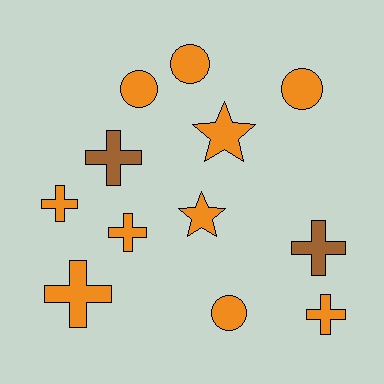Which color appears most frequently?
Orange, with 10 objects.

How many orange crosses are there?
There are 4 orange crosses.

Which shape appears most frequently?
Cross, with 6 objects.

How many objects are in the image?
There are 12 objects.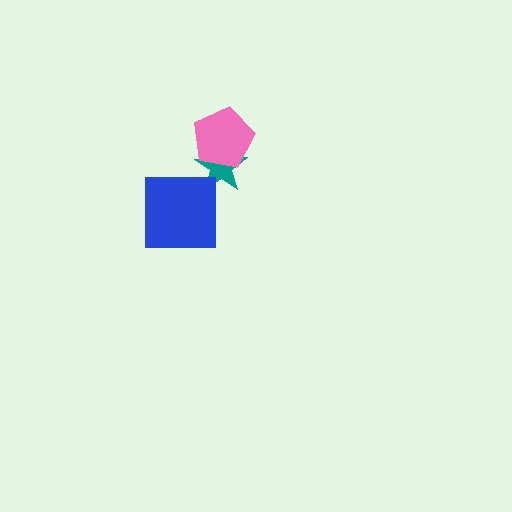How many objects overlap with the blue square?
0 objects overlap with the blue square.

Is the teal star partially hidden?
Yes, it is partially covered by another shape.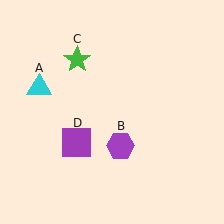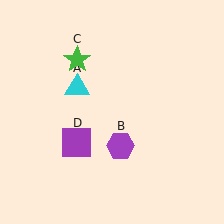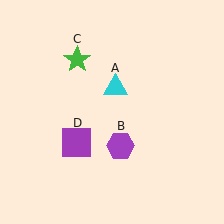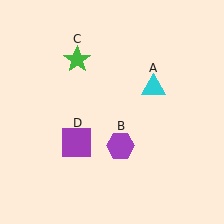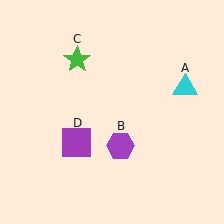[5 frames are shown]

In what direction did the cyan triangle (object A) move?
The cyan triangle (object A) moved right.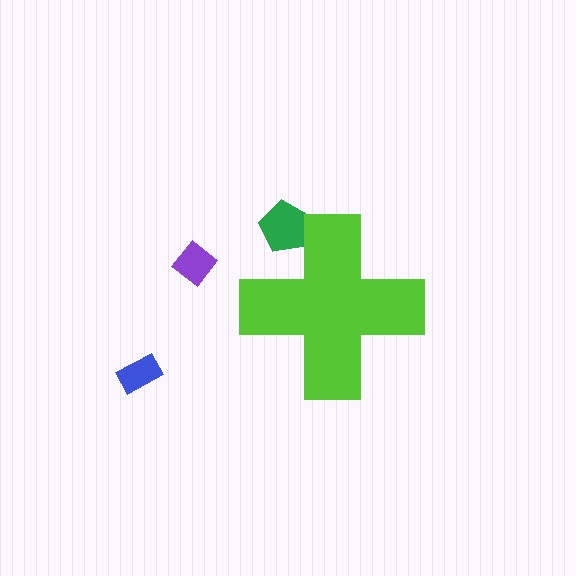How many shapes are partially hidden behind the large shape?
1 shape is partially hidden.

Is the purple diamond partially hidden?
No, the purple diamond is fully visible.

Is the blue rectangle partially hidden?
No, the blue rectangle is fully visible.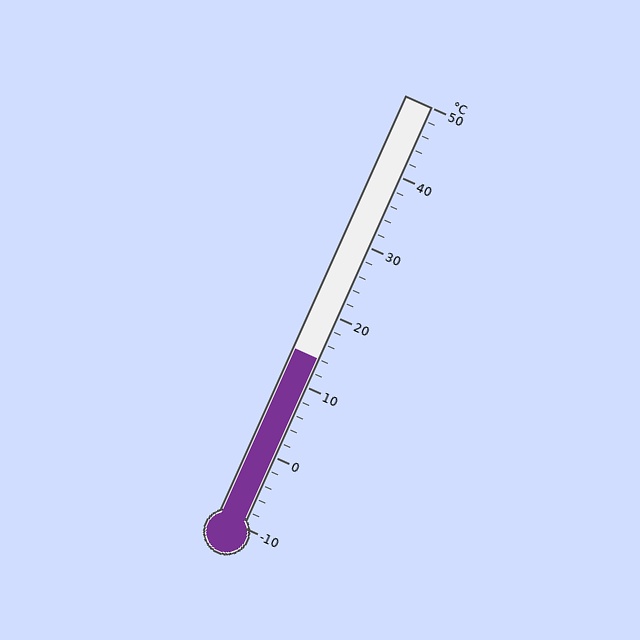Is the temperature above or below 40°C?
The temperature is below 40°C.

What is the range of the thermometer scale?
The thermometer scale ranges from -10°C to 50°C.